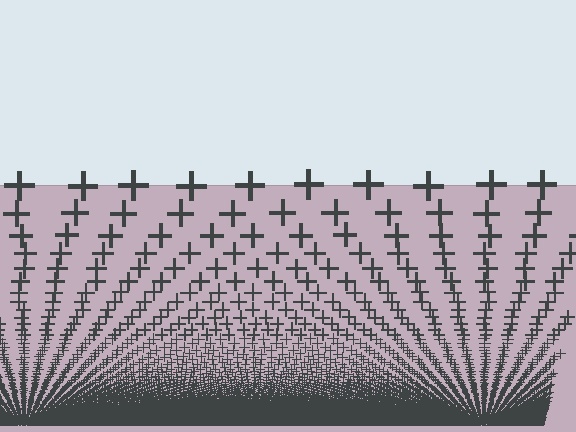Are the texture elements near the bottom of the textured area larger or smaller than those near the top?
Smaller. The gradient is inverted — elements near the bottom are smaller and denser.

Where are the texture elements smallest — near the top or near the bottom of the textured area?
Near the bottom.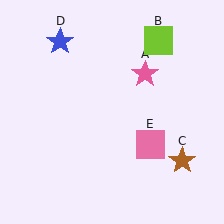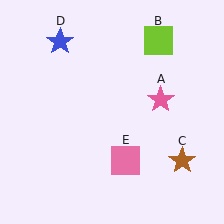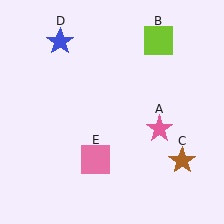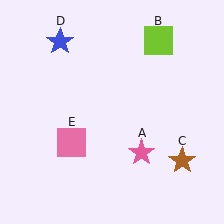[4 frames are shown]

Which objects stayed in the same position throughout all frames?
Lime square (object B) and brown star (object C) and blue star (object D) remained stationary.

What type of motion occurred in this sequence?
The pink star (object A), pink square (object E) rotated clockwise around the center of the scene.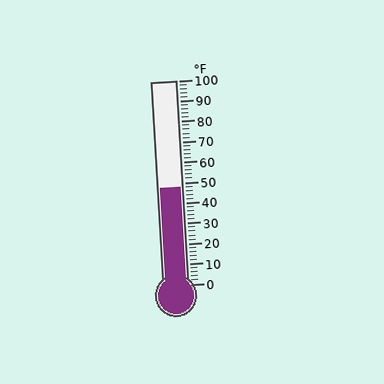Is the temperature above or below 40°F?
The temperature is above 40°F.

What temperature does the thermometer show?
The thermometer shows approximately 48°F.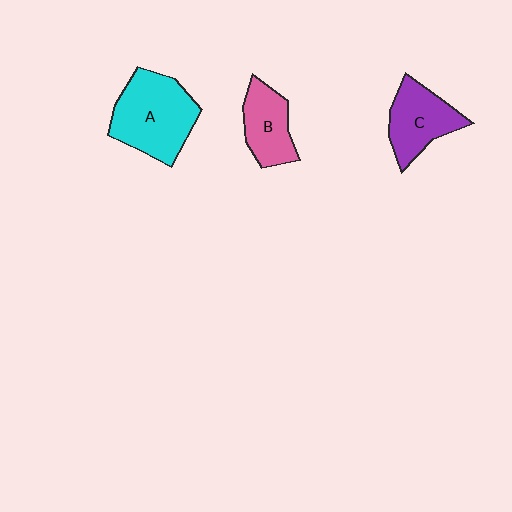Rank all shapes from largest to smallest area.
From largest to smallest: A (cyan), C (purple), B (pink).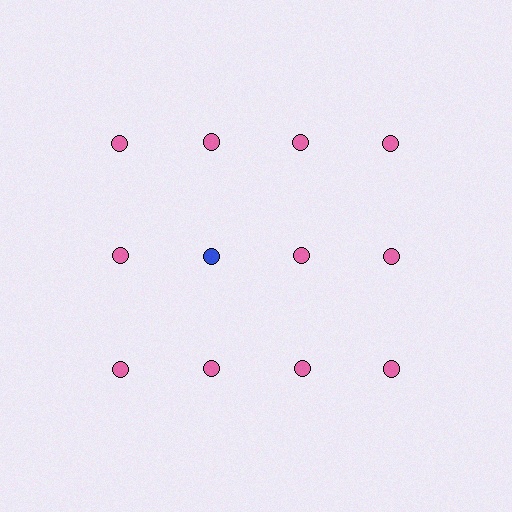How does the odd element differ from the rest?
It has a different color: blue instead of pink.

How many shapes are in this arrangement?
There are 12 shapes arranged in a grid pattern.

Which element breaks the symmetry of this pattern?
The blue circle in the second row, second from left column breaks the symmetry. All other shapes are pink circles.